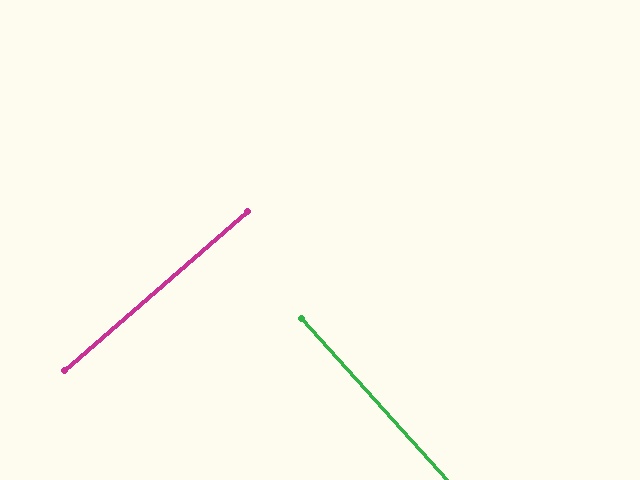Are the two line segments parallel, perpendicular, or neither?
Perpendicular — they meet at approximately 89°.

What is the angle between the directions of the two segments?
Approximately 89 degrees.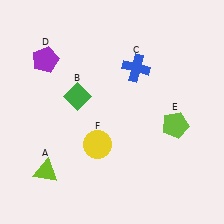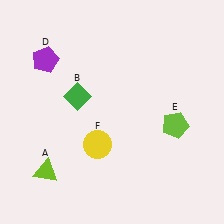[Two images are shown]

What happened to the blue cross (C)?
The blue cross (C) was removed in Image 2. It was in the top-right area of Image 1.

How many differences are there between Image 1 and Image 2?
There is 1 difference between the two images.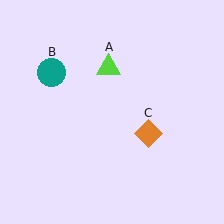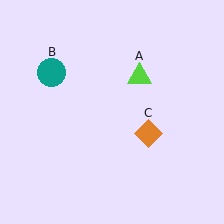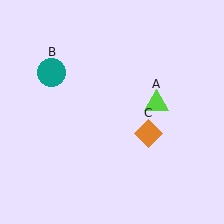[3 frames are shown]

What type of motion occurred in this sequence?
The lime triangle (object A) rotated clockwise around the center of the scene.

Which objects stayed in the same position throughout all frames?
Teal circle (object B) and orange diamond (object C) remained stationary.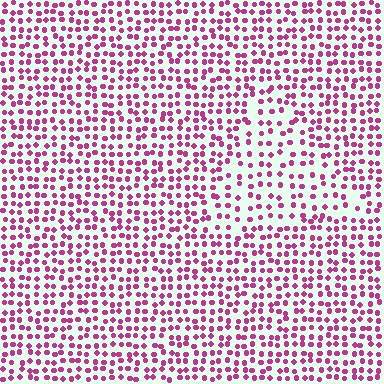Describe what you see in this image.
The image contains small magenta elements arranged at two different densities. A triangle-shaped region is visible where the elements are less densely packed than the surrounding area.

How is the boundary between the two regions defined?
The boundary is defined by a change in element density (approximately 1.6x ratio). All elements are the same color, size, and shape.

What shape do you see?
I see a triangle.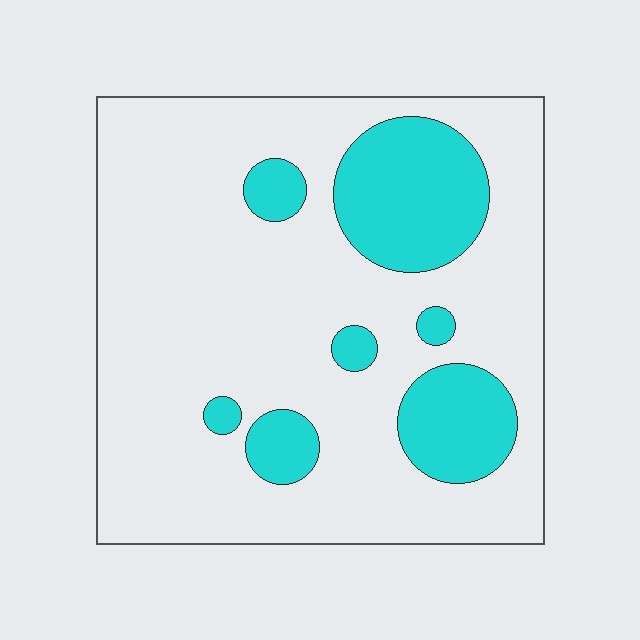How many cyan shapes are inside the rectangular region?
7.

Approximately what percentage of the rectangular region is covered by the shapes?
Approximately 20%.